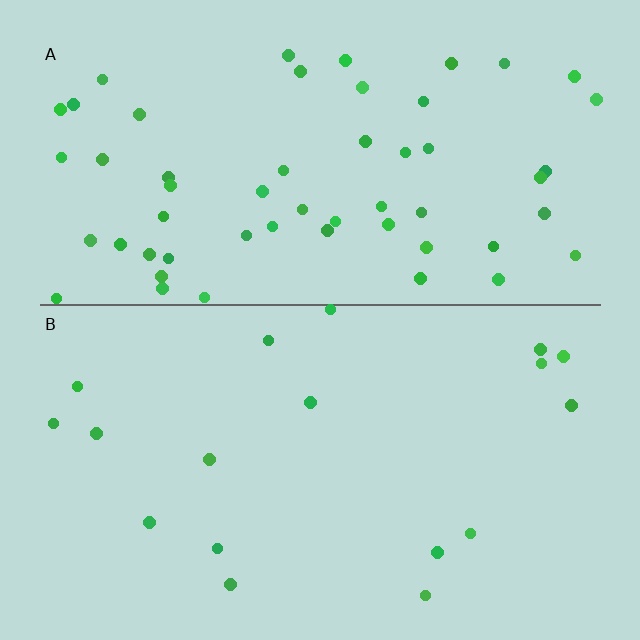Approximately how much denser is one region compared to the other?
Approximately 3.1× — region A over region B.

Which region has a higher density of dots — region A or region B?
A (the top).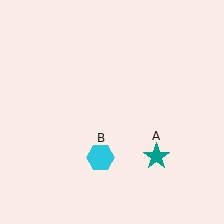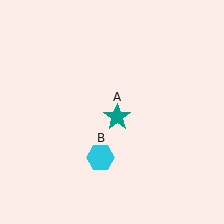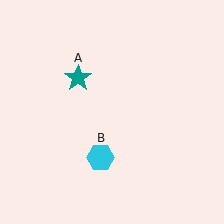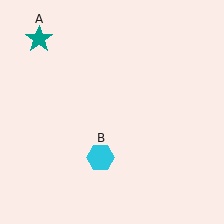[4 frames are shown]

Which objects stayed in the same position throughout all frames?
Cyan hexagon (object B) remained stationary.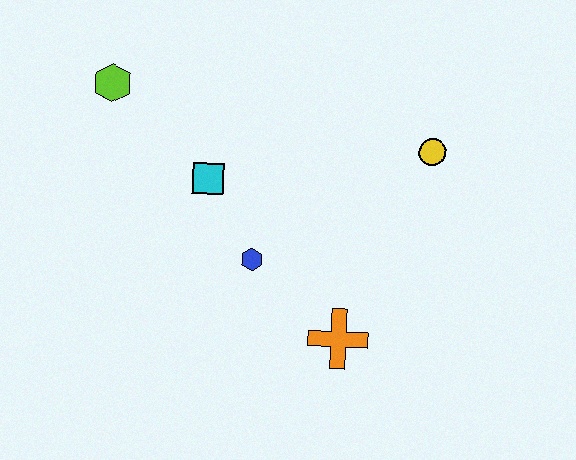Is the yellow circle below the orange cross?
No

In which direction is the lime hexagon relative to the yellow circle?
The lime hexagon is to the left of the yellow circle.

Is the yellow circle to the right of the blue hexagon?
Yes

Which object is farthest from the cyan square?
The yellow circle is farthest from the cyan square.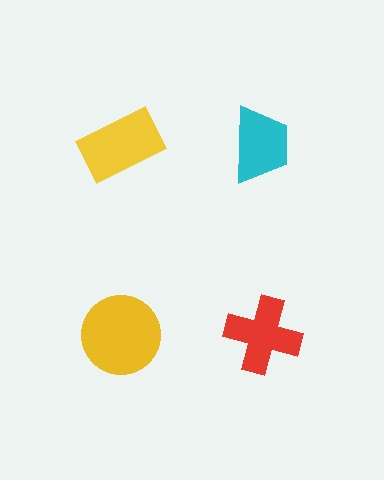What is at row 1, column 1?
A yellow rectangle.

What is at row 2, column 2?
A red cross.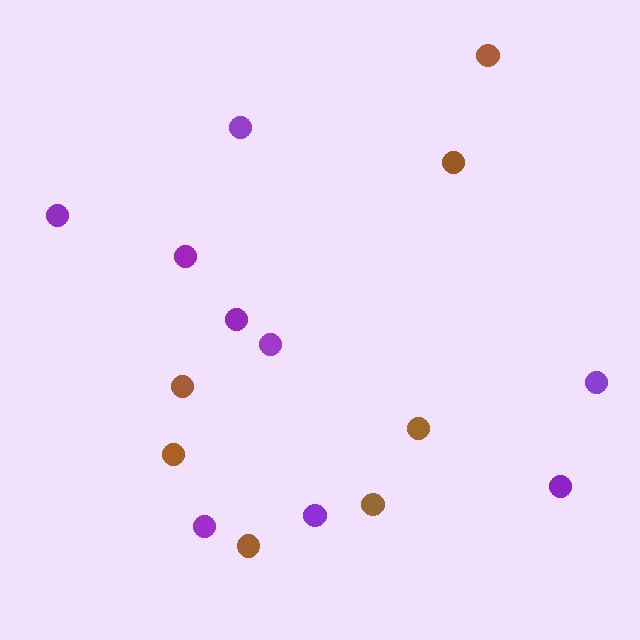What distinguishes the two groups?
There are 2 groups: one group of purple circles (9) and one group of brown circles (7).